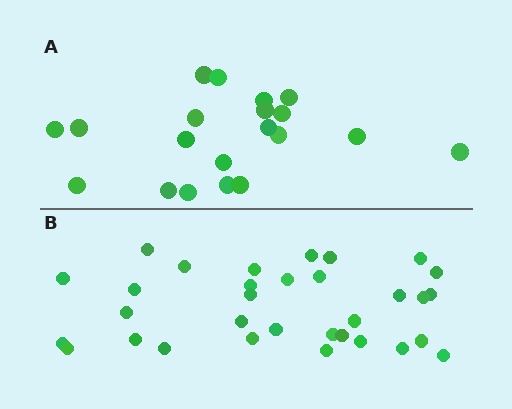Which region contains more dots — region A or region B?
Region B (the bottom region) has more dots.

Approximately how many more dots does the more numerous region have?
Region B has roughly 12 or so more dots than region A.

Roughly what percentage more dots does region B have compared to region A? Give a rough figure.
About 60% more.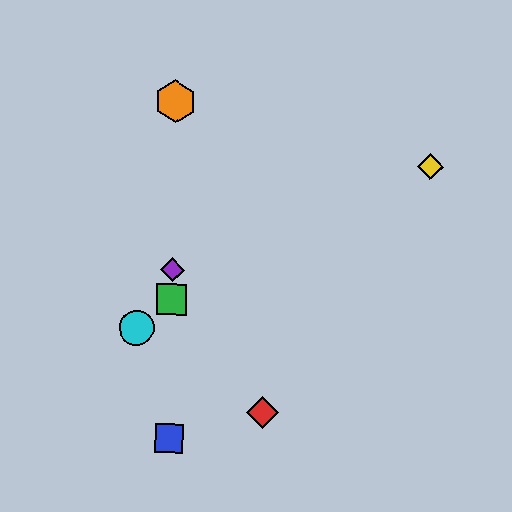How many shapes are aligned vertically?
4 shapes (the blue square, the green square, the purple diamond, the orange hexagon) are aligned vertically.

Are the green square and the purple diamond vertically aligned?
Yes, both are at x≈172.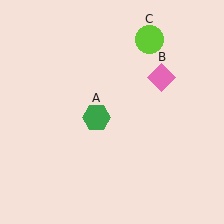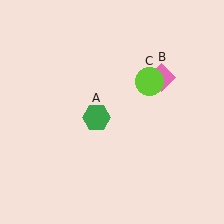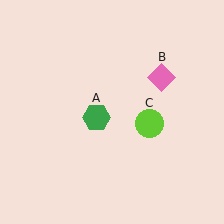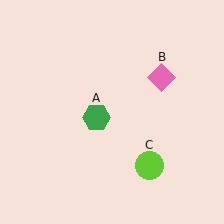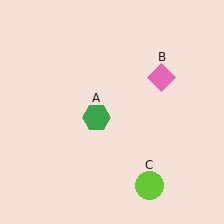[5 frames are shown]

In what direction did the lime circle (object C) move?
The lime circle (object C) moved down.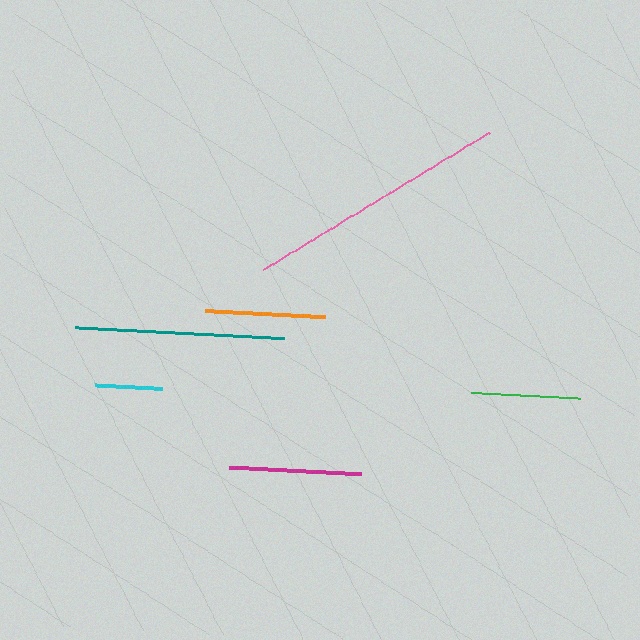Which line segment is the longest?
The pink line is the longest at approximately 265 pixels.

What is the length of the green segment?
The green segment is approximately 110 pixels long.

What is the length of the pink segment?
The pink segment is approximately 265 pixels long.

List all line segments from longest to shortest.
From longest to shortest: pink, teal, magenta, orange, green, cyan.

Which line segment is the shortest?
The cyan line is the shortest at approximately 67 pixels.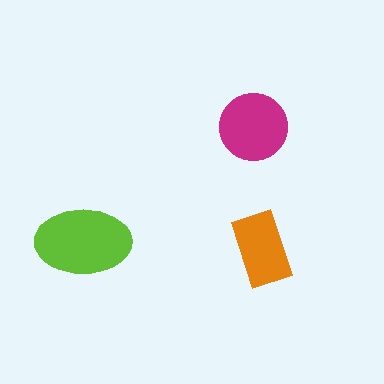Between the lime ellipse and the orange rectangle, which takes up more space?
The lime ellipse.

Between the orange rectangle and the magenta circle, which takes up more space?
The magenta circle.